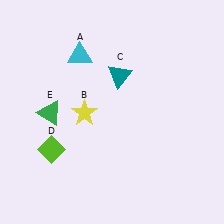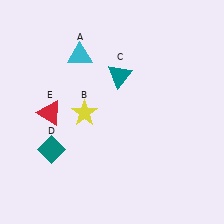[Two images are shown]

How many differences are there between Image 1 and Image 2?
There are 2 differences between the two images.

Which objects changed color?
D changed from lime to teal. E changed from green to red.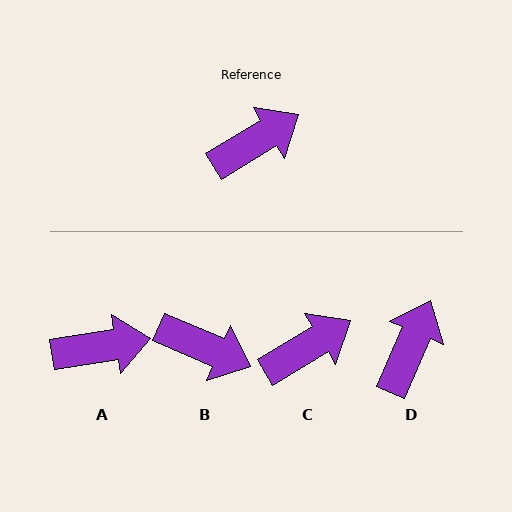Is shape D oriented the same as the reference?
No, it is off by about 35 degrees.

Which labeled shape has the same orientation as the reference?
C.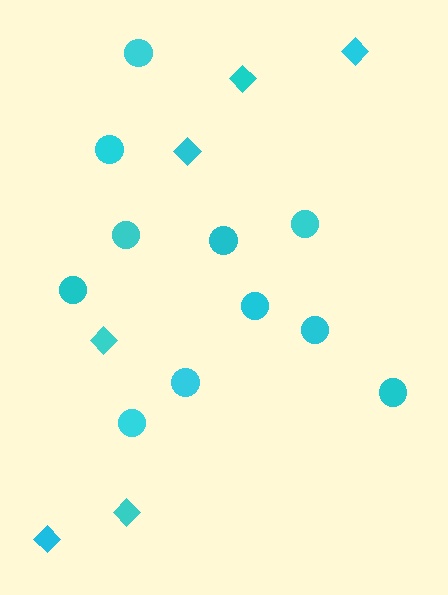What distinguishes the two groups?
There are 2 groups: one group of diamonds (6) and one group of circles (11).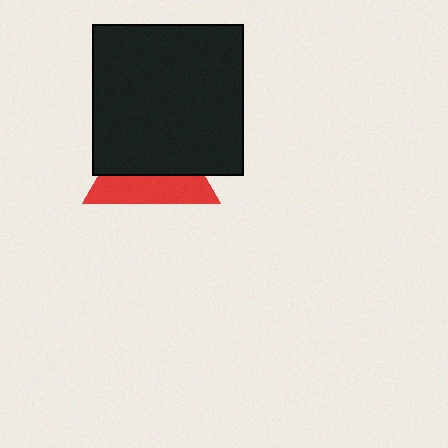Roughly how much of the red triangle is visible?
A small part of it is visible (roughly 41%).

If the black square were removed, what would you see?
You would see the complete red triangle.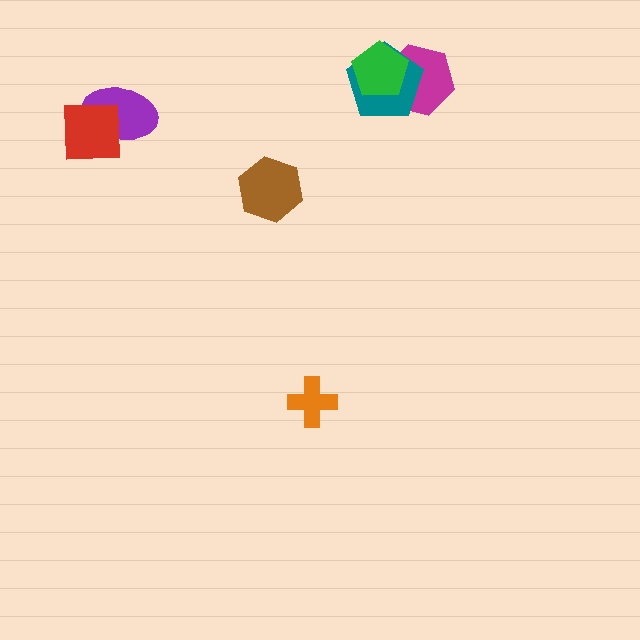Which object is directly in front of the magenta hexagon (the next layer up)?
The teal pentagon is directly in front of the magenta hexagon.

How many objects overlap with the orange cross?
0 objects overlap with the orange cross.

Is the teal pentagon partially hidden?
Yes, it is partially covered by another shape.